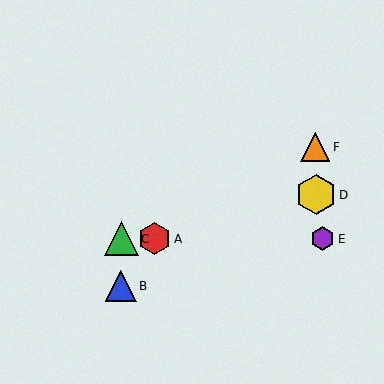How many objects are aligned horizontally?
3 objects (A, C, E) are aligned horizontally.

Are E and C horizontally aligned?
Yes, both are at y≈239.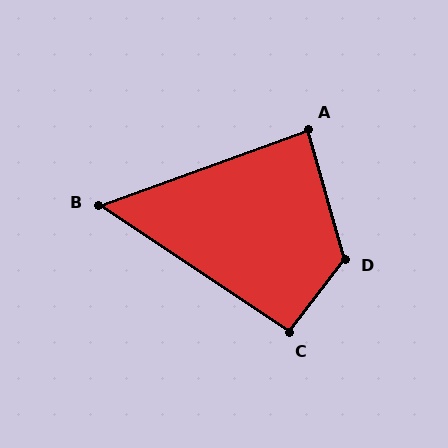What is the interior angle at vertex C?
Approximately 94 degrees (approximately right).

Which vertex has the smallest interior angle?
B, at approximately 54 degrees.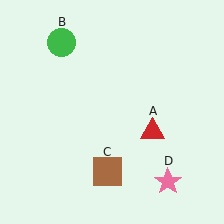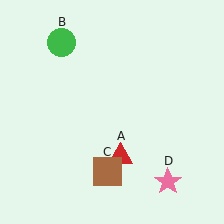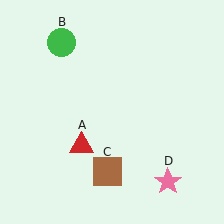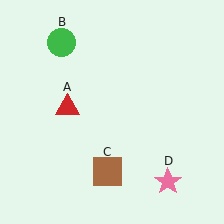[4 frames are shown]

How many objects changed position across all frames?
1 object changed position: red triangle (object A).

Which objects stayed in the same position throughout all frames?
Green circle (object B) and brown square (object C) and pink star (object D) remained stationary.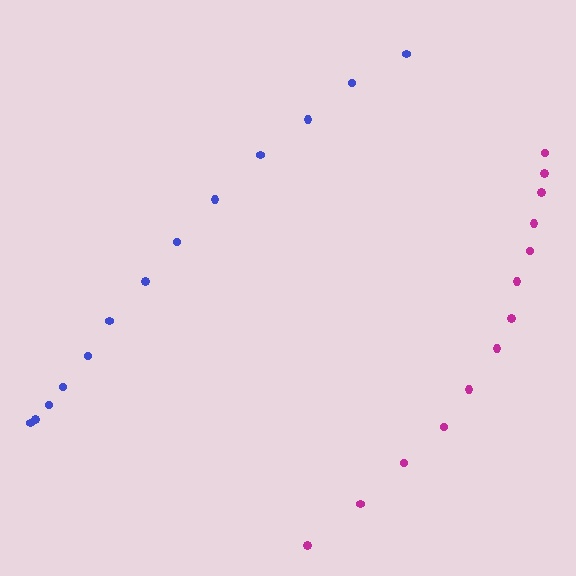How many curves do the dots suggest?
There are 2 distinct paths.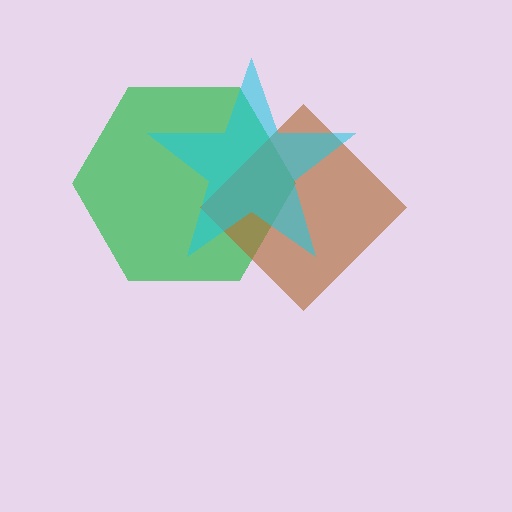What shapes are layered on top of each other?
The layered shapes are: a green hexagon, a brown diamond, a cyan star.